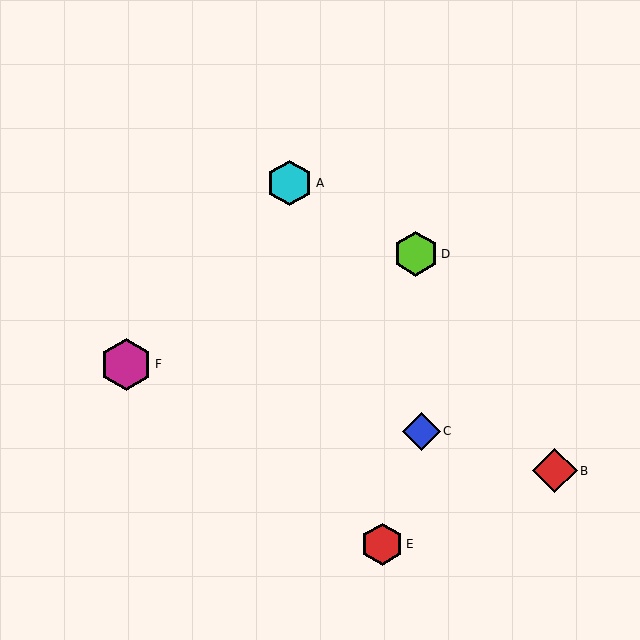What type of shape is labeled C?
Shape C is a blue diamond.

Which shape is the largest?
The magenta hexagon (labeled F) is the largest.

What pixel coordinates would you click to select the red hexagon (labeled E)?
Click at (382, 544) to select the red hexagon E.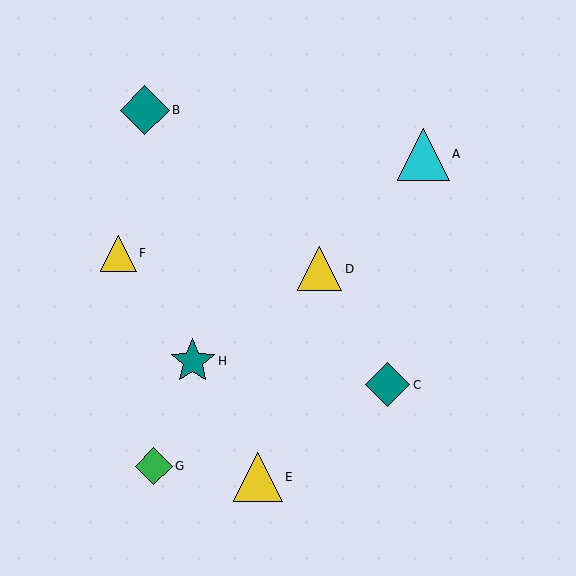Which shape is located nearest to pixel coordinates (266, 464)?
The yellow triangle (labeled E) at (258, 477) is nearest to that location.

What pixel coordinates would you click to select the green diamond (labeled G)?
Click at (154, 466) to select the green diamond G.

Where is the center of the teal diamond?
The center of the teal diamond is at (145, 110).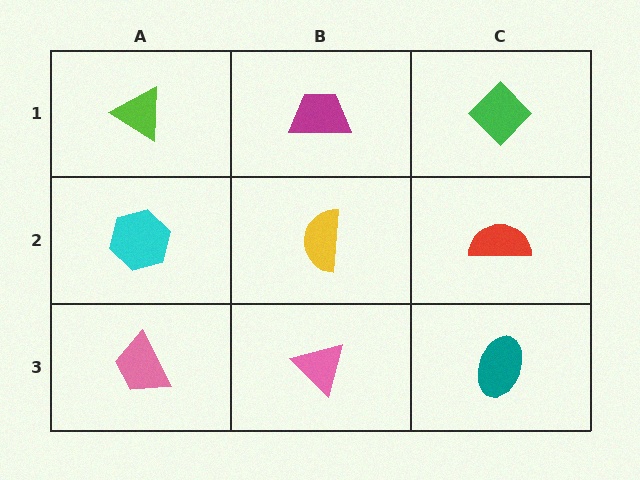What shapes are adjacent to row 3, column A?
A cyan hexagon (row 2, column A), a pink triangle (row 3, column B).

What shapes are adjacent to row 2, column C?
A green diamond (row 1, column C), a teal ellipse (row 3, column C), a yellow semicircle (row 2, column B).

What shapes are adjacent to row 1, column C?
A red semicircle (row 2, column C), a magenta trapezoid (row 1, column B).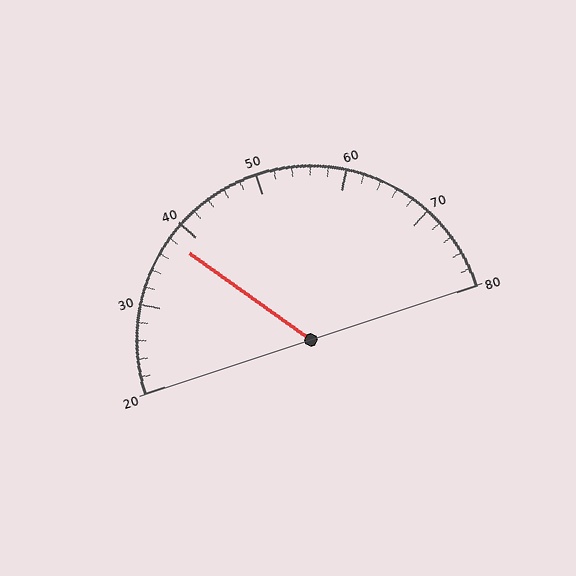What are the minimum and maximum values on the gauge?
The gauge ranges from 20 to 80.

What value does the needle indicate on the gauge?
The needle indicates approximately 38.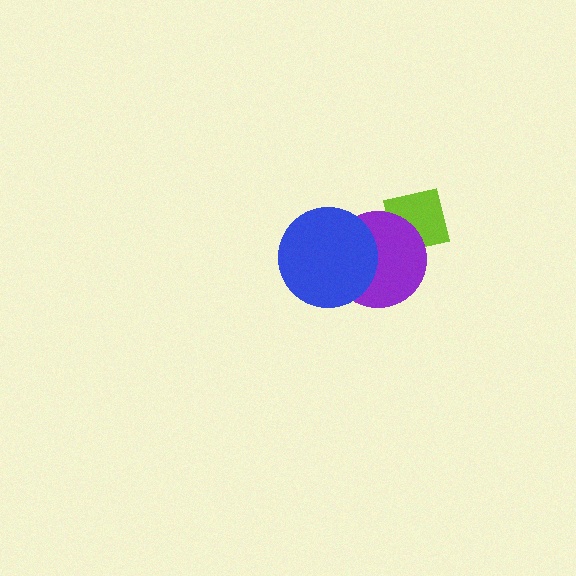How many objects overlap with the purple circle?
2 objects overlap with the purple circle.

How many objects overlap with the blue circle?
1 object overlaps with the blue circle.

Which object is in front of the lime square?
The purple circle is in front of the lime square.